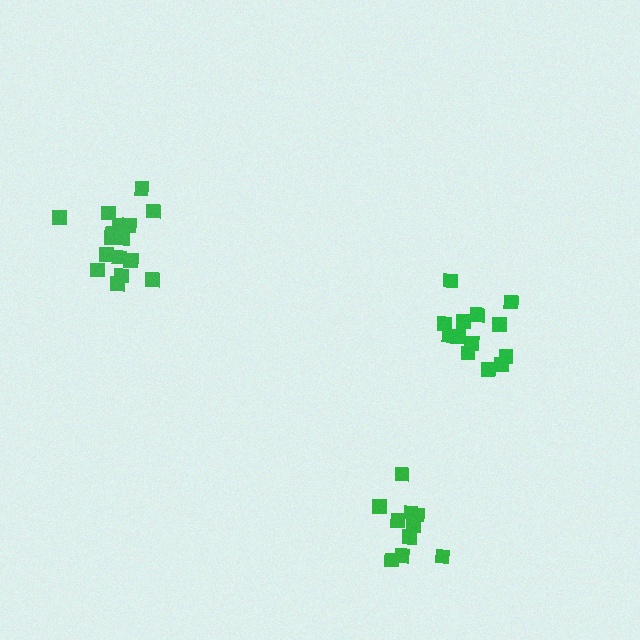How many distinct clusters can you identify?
There are 3 distinct clusters.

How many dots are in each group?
Group 1: 16 dots, Group 2: 14 dots, Group 3: 10 dots (40 total).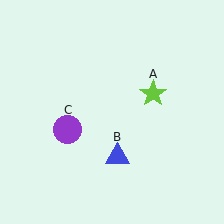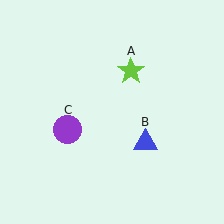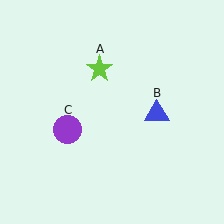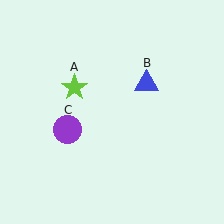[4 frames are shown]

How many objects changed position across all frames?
2 objects changed position: lime star (object A), blue triangle (object B).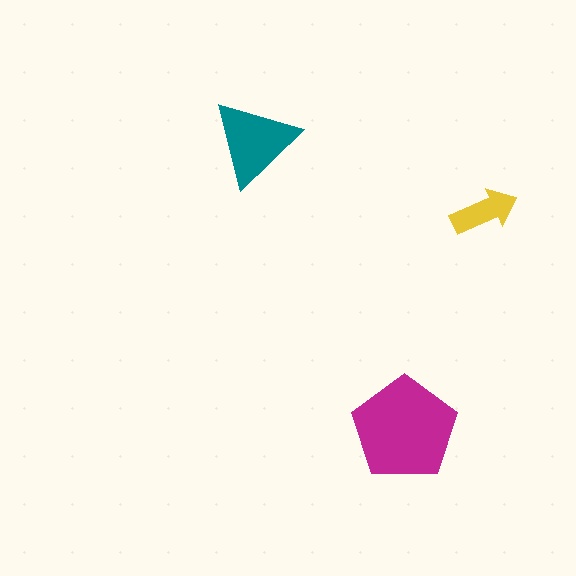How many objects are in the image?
There are 3 objects in the image.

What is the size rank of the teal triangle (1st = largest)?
2nd.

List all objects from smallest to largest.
The yellow arrow, the teal triangle, the magenta pentagon.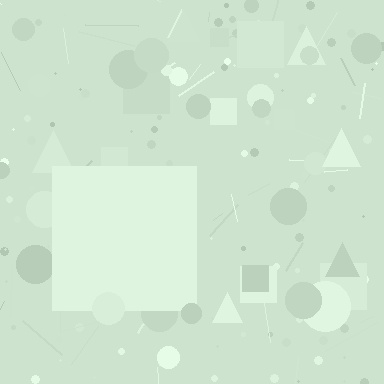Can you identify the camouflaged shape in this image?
The camouflaged shape is a square.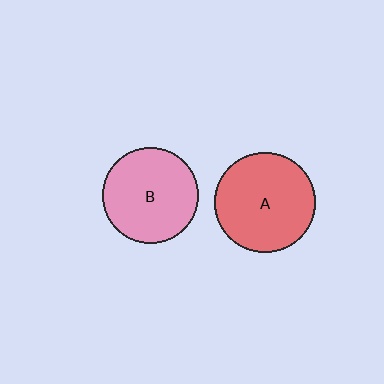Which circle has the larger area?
Circle A (red).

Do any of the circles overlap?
No, none of the circles overlap.